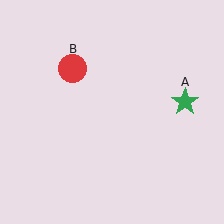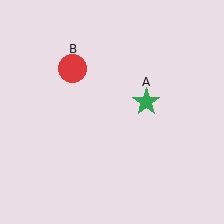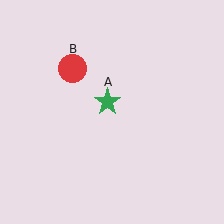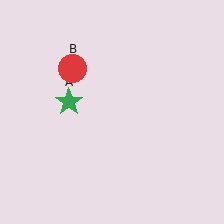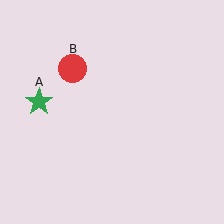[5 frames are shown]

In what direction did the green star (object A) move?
The green star (object A) moved left.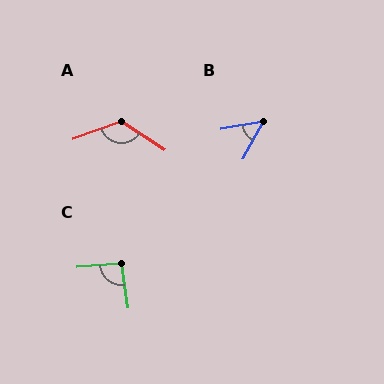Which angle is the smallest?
B, at approximately 51 degrees.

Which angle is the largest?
A, at approximately 127 degrees.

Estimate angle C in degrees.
Approximately 94 degrees.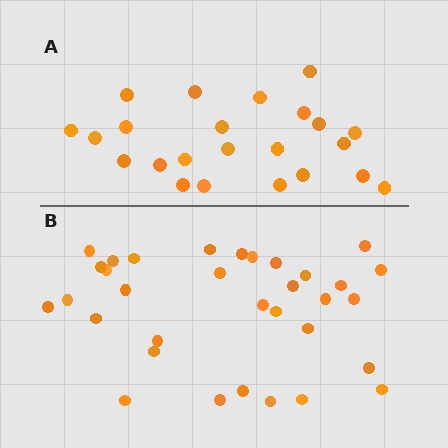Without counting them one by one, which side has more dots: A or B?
Region B (the bottom region) has more dots.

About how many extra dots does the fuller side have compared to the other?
Region B has roughly 10 or so more dots than region A.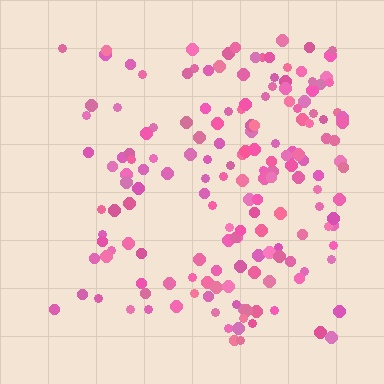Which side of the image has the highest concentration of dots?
The right.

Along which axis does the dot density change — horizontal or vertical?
Horizontal.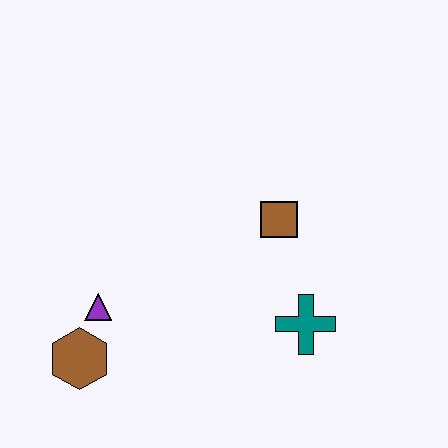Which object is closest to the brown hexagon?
The purple triangle is closest to the brown hexagon.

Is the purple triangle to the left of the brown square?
Yes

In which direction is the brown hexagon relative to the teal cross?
The brown hexagon is to the left of the teal cross.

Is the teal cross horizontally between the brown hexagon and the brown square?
No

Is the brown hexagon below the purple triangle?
Yes